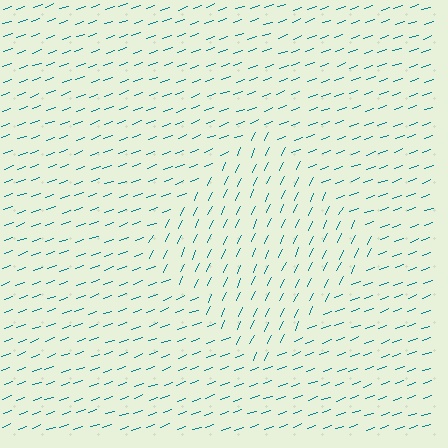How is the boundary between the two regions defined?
The boundary is defined purely by a change in line orientation (approximately 45 degrees difference). All lines are the same color and thickness.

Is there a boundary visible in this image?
Yes, there is a texture boundary formed by a change in line orientation.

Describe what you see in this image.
The image is filled with small teal line segments. A diamond region in the image has lines oriented differently from the surrounding lines, creating a visible texture boundary.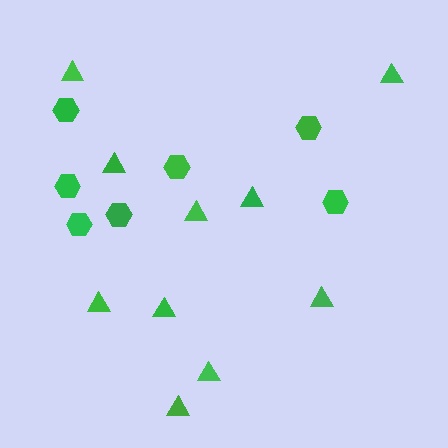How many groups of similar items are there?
There are 2 groups: one group of triangles (10) and one group of hexagons (7).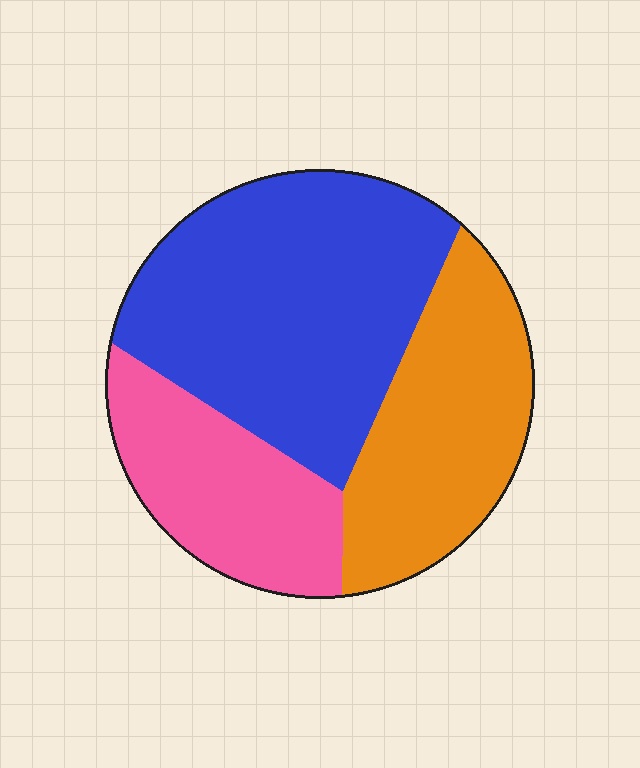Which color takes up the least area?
Pink, at roughly 25%.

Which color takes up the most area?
Blue, at roughly 45%.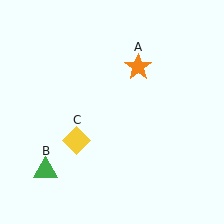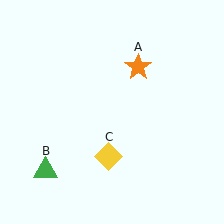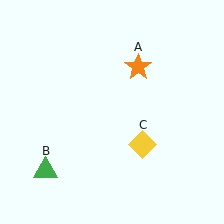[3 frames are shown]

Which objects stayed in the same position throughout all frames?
Orange star (object A) and green triangle (object B) remained stationary.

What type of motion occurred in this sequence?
The yellow diamond (object C) rotated counterclockwise around the center of the scene.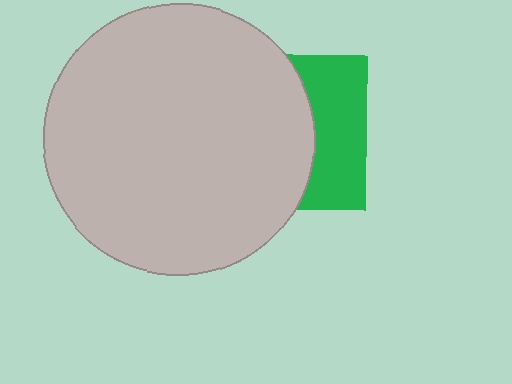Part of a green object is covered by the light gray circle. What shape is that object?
It is a square.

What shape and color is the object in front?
The object in front is a light gray circle.